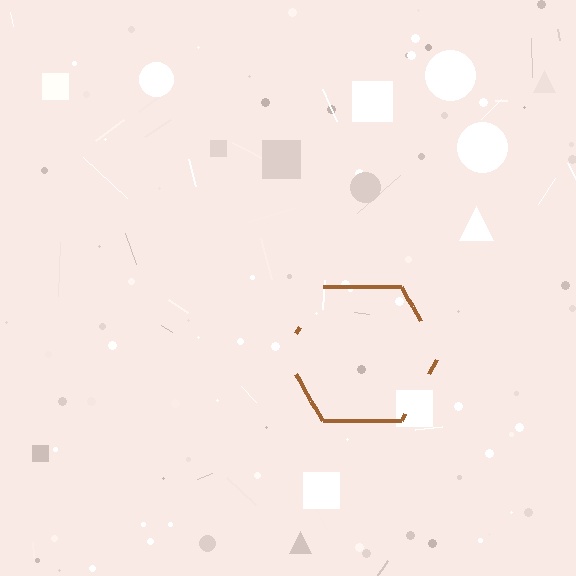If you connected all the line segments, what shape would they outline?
They would outline a hexagon.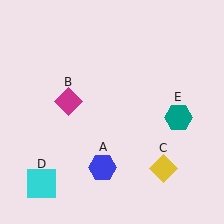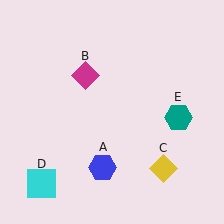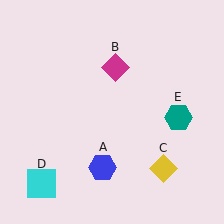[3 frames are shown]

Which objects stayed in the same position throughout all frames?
Blue hexagon (object A) and yellow diamond (object C) and cyan square (object D) and teal hexagon (object E) remained stationary.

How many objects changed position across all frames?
1 object changed position: magenta diamond (object B).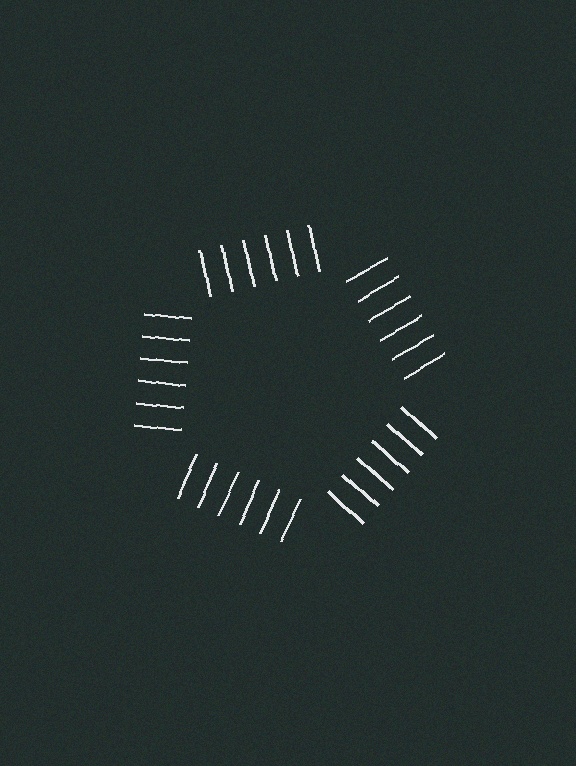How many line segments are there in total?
30 — 6 along each of the 5 edges.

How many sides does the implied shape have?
5 sides — the line-ends trace a pentagon.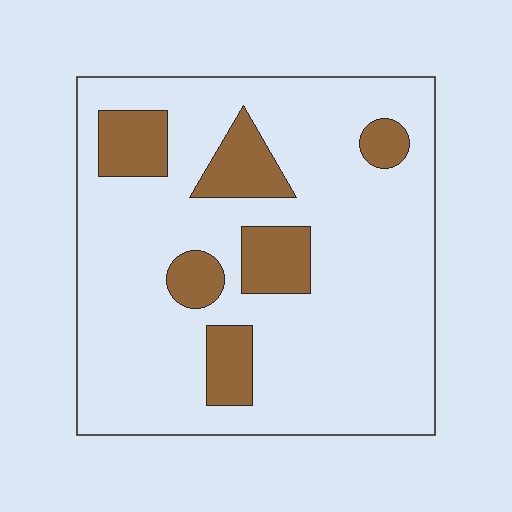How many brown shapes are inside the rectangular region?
6.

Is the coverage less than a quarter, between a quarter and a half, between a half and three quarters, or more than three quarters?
Less than a quarter.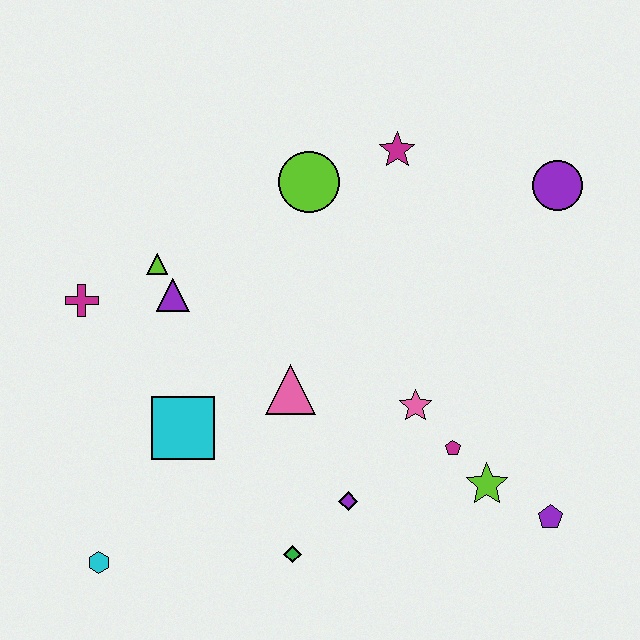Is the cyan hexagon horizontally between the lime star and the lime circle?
No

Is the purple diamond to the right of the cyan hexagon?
Yes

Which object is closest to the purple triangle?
The lime triangle is closest to the purple triangle.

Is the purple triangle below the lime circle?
Yes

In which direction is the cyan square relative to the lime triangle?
The cyan square is below the lime triangle.